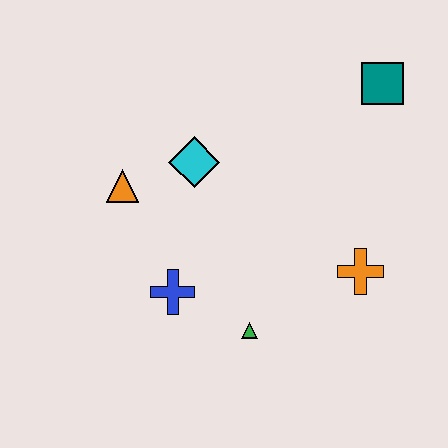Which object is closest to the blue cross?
The green triangle is closest to the blue cross.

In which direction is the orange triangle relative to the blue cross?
The orange triangle is above the blue cross.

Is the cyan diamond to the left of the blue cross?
No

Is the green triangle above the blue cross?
No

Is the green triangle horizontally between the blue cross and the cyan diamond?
No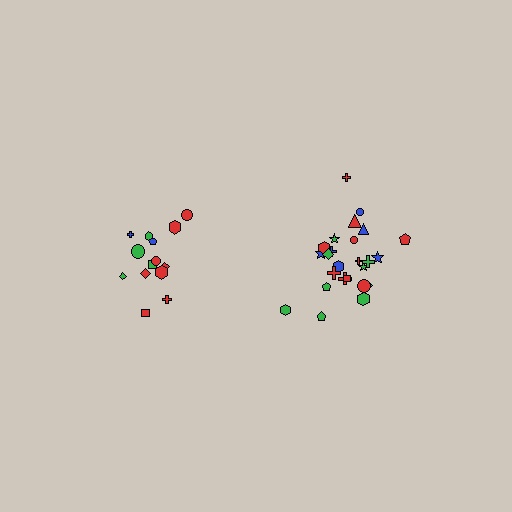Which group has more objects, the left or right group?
The right group.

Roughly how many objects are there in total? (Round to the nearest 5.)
Roughly 40 objects in total.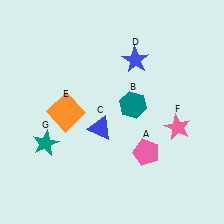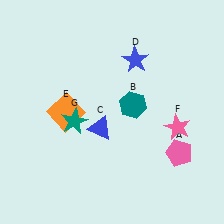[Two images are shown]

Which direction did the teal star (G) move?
The teal star (G) moved right.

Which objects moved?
The objects that moved are: the pink pentagon (A), the teal star (G).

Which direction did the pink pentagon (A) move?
The pink pentagon (A) moved right.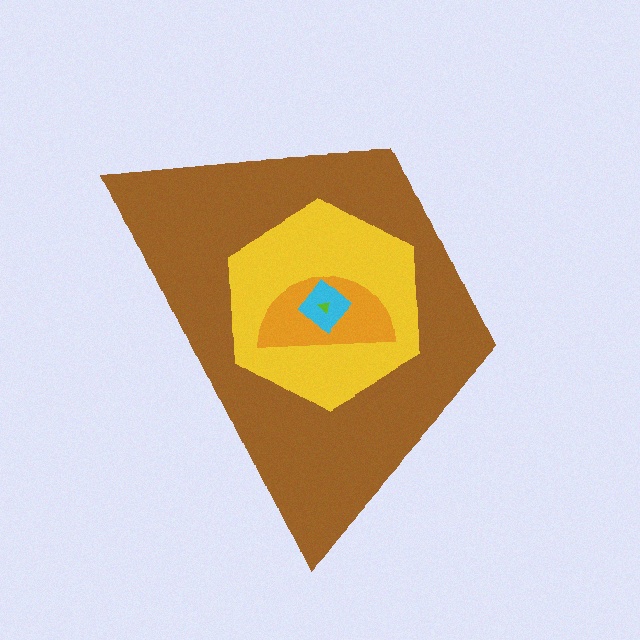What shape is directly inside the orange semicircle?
The cyan diamond.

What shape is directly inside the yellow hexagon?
The orange semicircle.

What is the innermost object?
The lime triangle.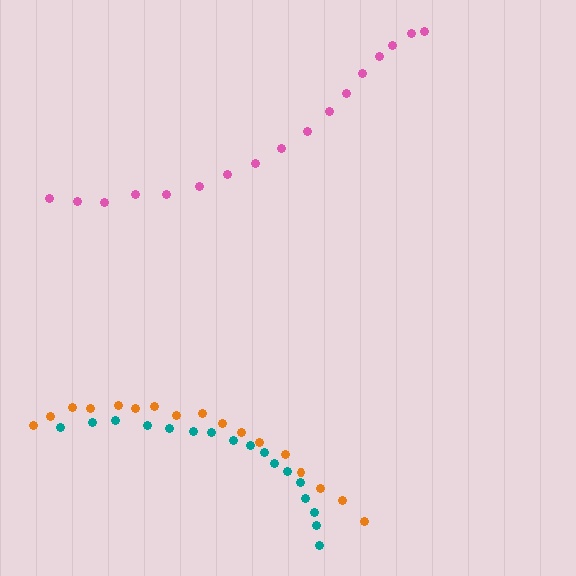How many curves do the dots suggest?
There are 3 distinct paths.